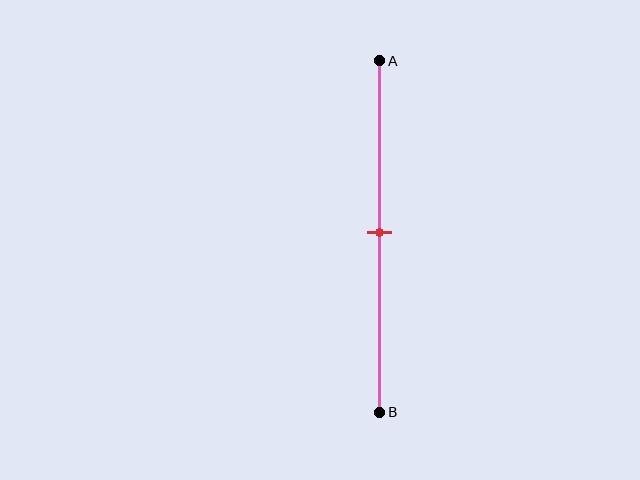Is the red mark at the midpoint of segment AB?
Yes, the mark is approximately at the midpoint.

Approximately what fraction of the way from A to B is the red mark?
The red mark is approximately 50% of the way from A to B.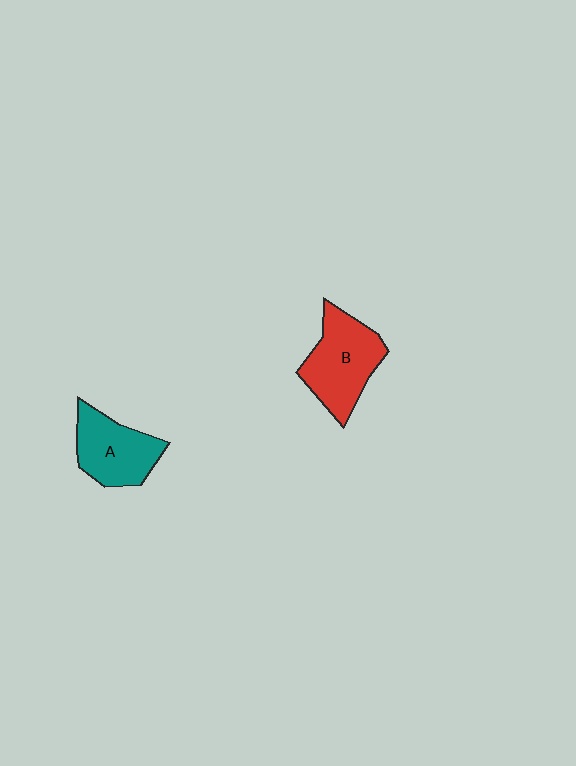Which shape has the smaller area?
Shape A (teal).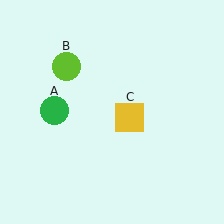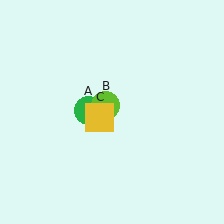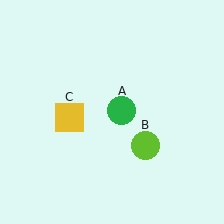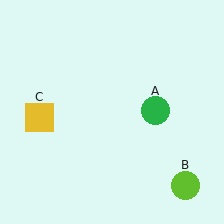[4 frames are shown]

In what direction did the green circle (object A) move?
The green circle (object A) moved right.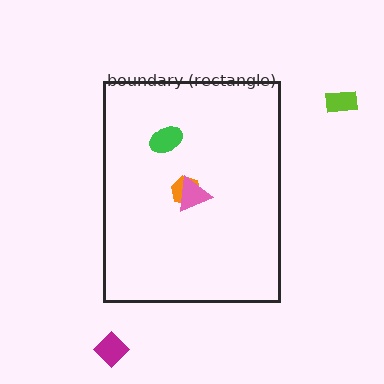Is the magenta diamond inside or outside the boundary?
Outside.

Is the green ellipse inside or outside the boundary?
Inside.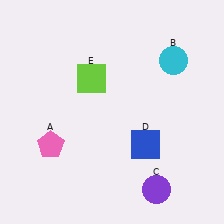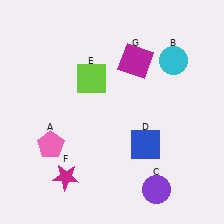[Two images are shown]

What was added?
A magenta star (F), a magenta square (G) were added in Image 2.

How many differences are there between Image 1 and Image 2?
There are 2 differences between the two images.